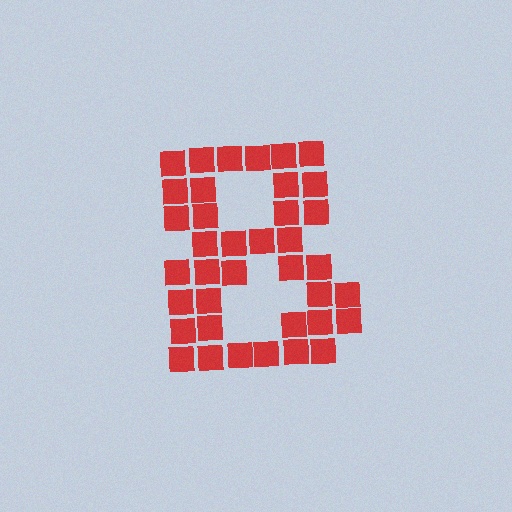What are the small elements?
The small elements are squares.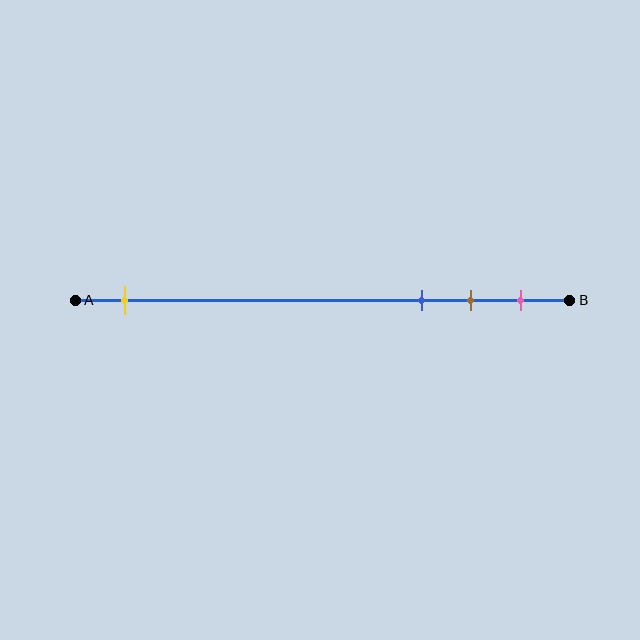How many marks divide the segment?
There are 4 marks dividing the segment.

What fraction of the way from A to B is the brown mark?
The brown mark is approximately 80% (0.8) of the way from A to B.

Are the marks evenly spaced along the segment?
No, the marks are not evenly spaced.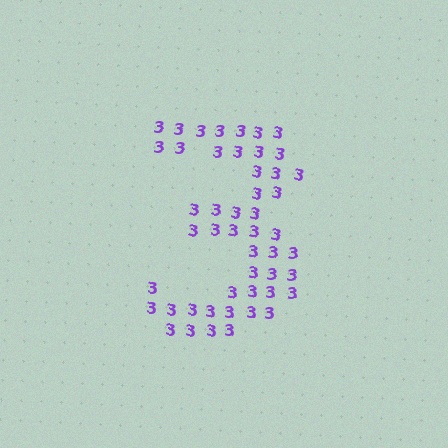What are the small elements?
The small elements are digit 3's.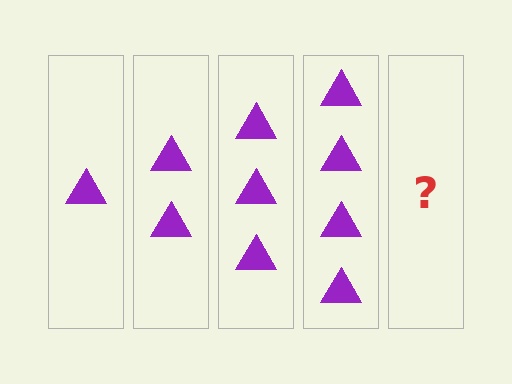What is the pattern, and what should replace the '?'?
The pattern is that each step adds one more triangle. The '?' should be 5 triangles.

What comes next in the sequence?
The next element should be 5 triangles.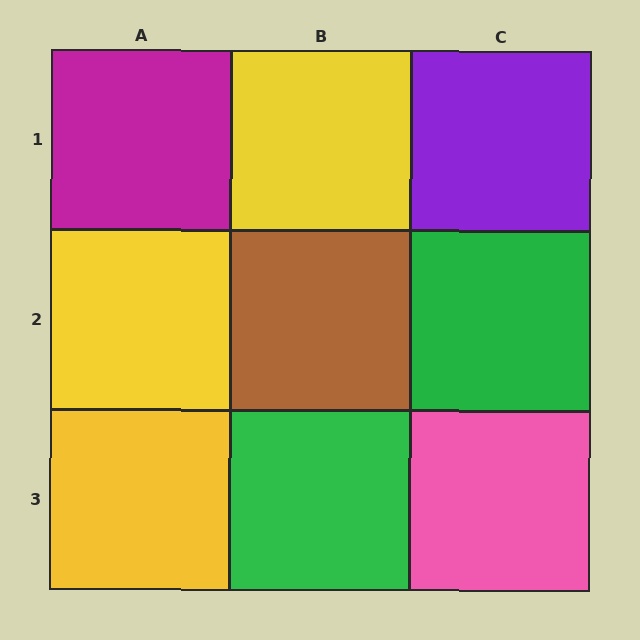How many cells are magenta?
1 cell is magenta.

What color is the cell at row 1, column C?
Purple.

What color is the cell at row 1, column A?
Magenta.